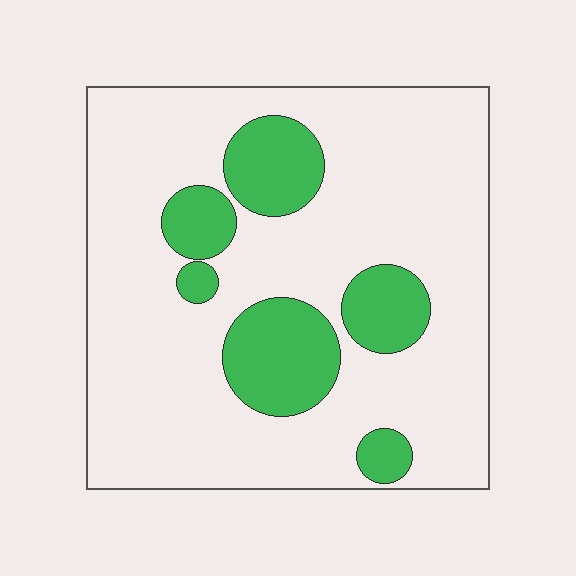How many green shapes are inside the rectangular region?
6.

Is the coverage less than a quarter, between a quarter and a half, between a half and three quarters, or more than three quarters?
Less than a quarter.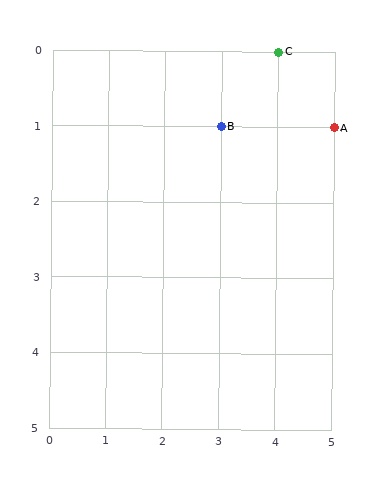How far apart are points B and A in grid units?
Points B and A are 2 columns apart.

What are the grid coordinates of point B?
Point B is at grid coordinates (3, 1).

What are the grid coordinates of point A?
Point A is at grid coordinates (5, 1).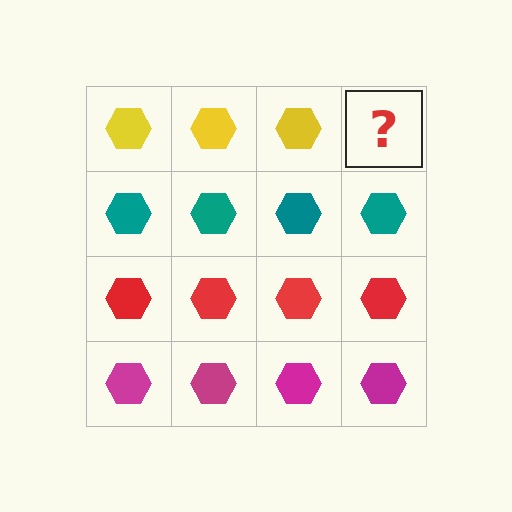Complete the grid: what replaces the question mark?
The question mark should be replaced with a yellow hexagon.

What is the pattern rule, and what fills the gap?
The rule is that each row has a consistent color. The gap should be filled with a yellow hexagon.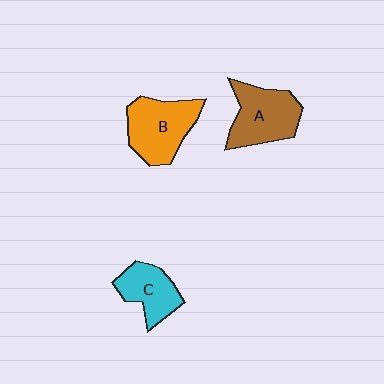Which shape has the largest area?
Shape B (orange).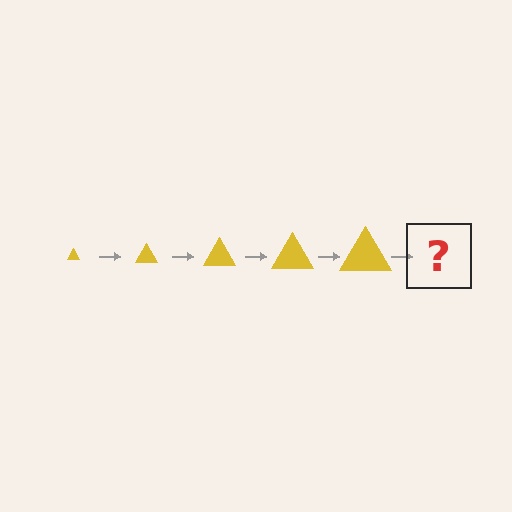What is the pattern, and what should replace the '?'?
The pattern is that the triangle gets progressively larger each step. The '?' should be a yellow triangle, larger than the previous one.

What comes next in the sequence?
The next element should be a yellow triangle, larger than the previous one.